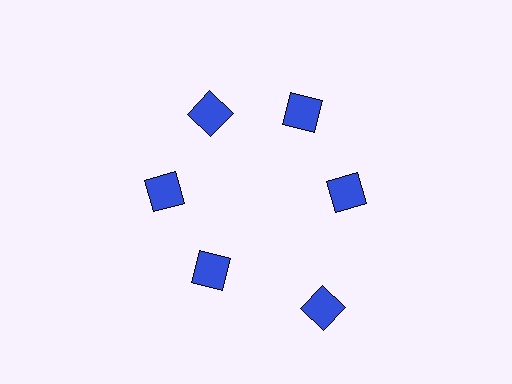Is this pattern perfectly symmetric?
No. The 6 blue diamonds are arranged in a ring, but one element near the 5 o'clock position is pushed outward from the center, breaking the 6-fold rotational symmetry.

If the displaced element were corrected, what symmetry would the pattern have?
It would have 6-fold rotational symmetry — the pattern would map onto itself every 60 degrees.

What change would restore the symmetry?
The symmetry would be restored by moving it inward, back onto the ring so that all 6 diamonds sit at equal angles and equal distance from the center.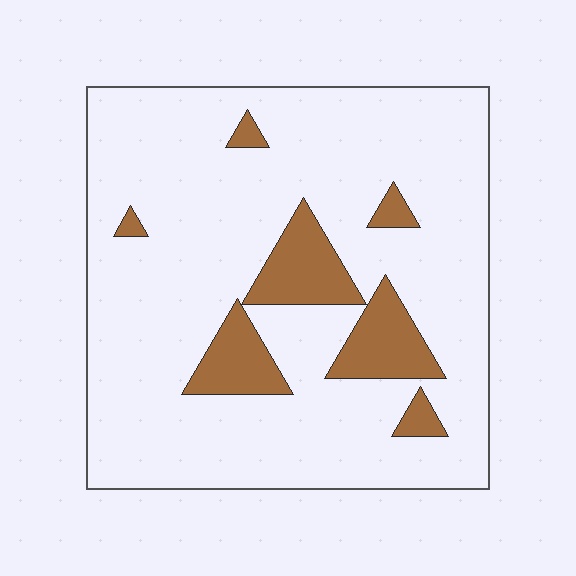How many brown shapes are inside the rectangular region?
7.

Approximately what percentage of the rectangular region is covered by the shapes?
Approximately 15%.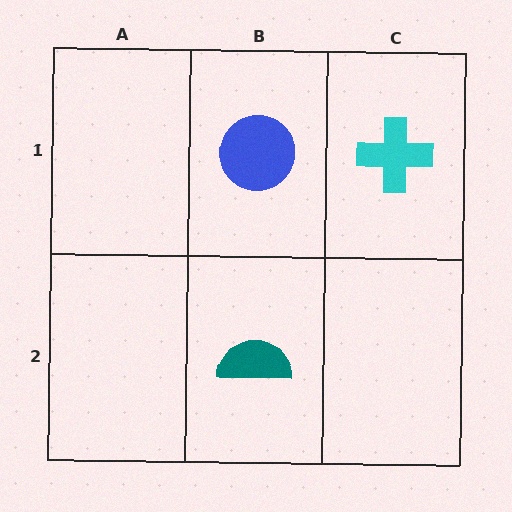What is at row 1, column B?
A blue circle.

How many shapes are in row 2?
1 shape.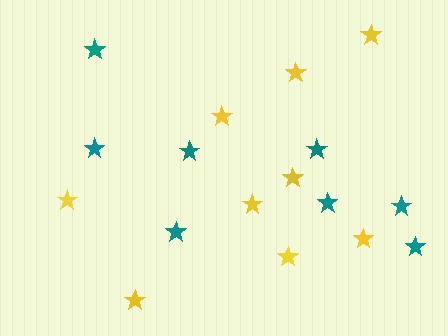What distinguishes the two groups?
There are 2 groups: one group of yellow stars (9) and one group of teal stars (8).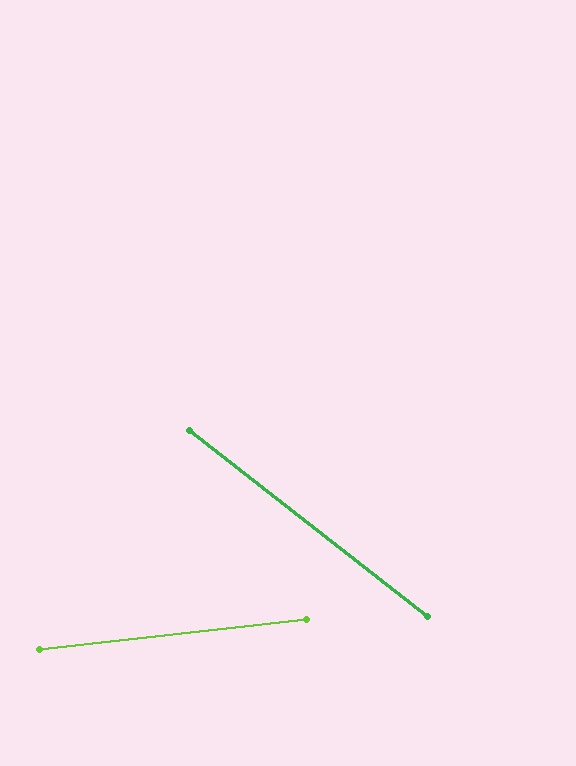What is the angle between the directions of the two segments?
Approximately 44 degrees.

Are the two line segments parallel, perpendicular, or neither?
Neither parallel nor perpendicular — they differ by about 44°.